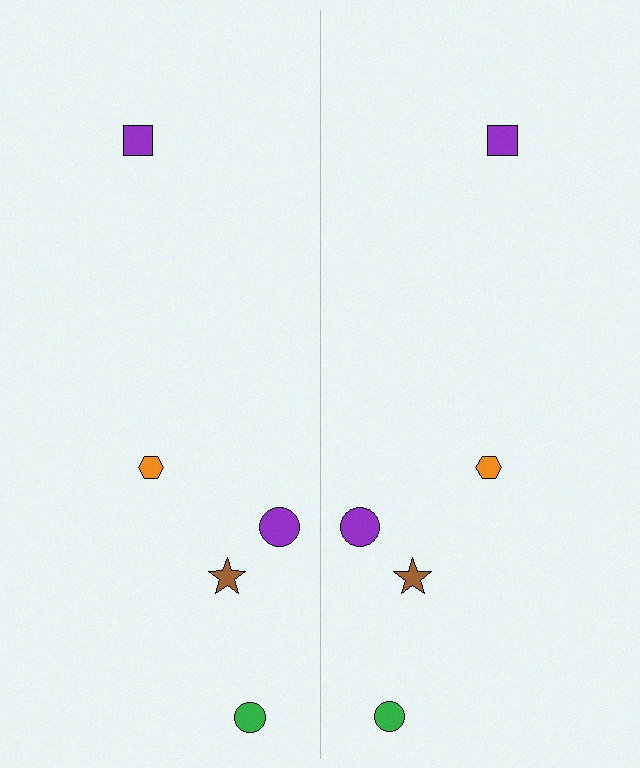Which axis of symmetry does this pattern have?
The pattern has a vertical axis of symmetry running through the center of the image.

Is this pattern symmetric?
Yes, this pattern has bilateral (reflection) symmetry.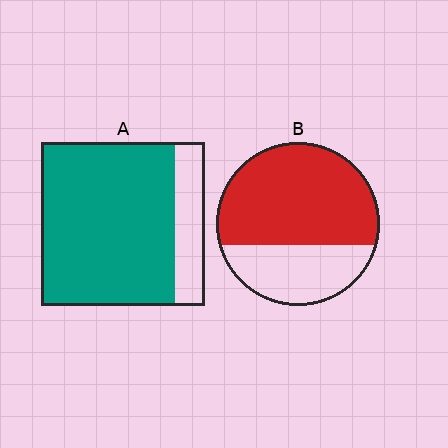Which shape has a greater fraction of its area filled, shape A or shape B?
Shape A.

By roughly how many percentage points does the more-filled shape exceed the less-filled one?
By roughly 15 percentage points (A over B).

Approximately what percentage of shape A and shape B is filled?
A is approximately 80% and B is approximately 65%.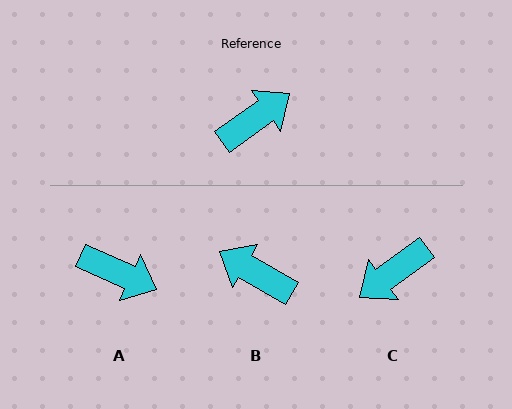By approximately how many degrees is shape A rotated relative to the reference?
Approximately 59 degrees clockwise.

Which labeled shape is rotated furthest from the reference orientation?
C, about 179 degrees away.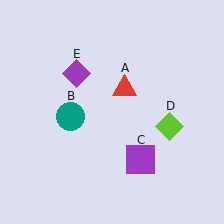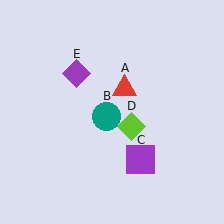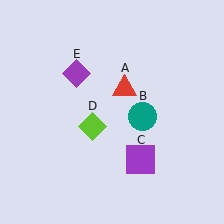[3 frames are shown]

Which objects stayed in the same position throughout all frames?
Red triangle (object A) and purple square (object C) and purple diamond (object E) remained stationary.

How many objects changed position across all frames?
2 objects changed position: teal circle (object B), lime diamond (object D).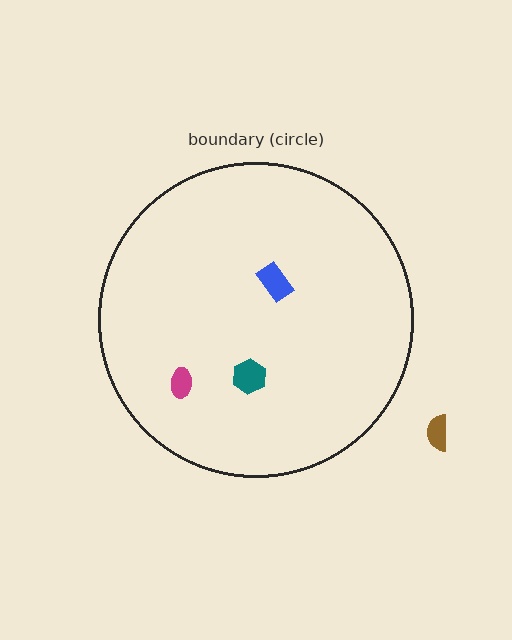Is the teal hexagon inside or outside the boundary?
Inside.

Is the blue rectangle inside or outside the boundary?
Inside.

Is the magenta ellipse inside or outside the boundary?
Inside.